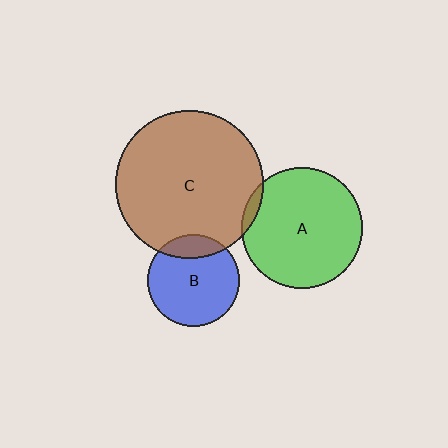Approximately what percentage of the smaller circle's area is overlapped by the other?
Approximately 20%.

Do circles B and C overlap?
Yes.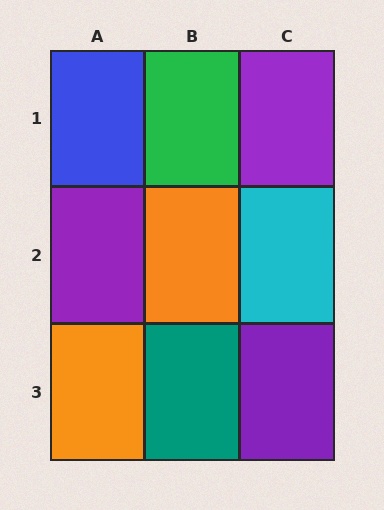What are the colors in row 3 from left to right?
Orange, teal, purple.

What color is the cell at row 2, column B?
Orange.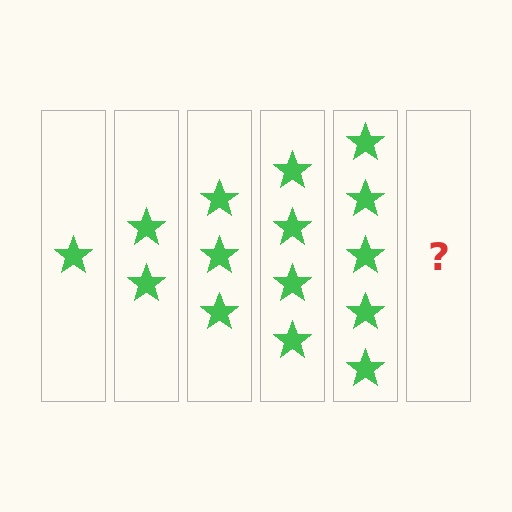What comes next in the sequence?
The next element should be 6 stars.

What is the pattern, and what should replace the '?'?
The pattern is that each step adds one more star. The '?' should be 6 stars.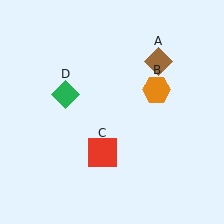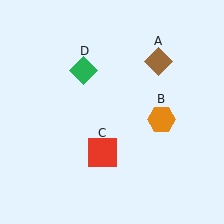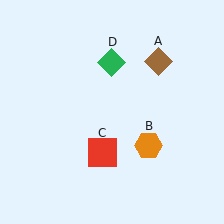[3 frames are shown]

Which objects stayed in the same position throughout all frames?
Brown diamond (object A) and red square (object C) remained stationary.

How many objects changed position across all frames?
2 objects changed position: orange hexagon (object B), green diamond (object D).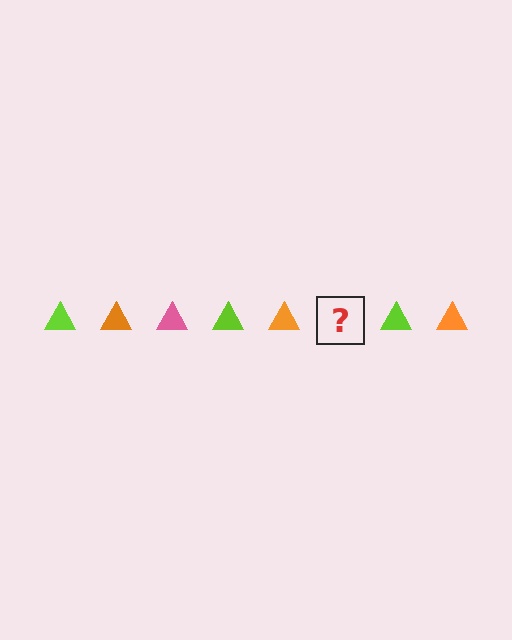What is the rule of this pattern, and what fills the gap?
The rule is that the pattern cycles through lime, orange, pink triangles. The gap should be filled with a pink triangle.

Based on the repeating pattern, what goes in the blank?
The blank should be a pink triangle.